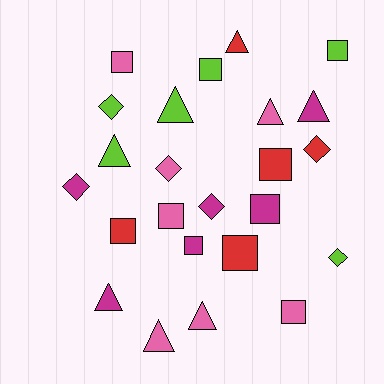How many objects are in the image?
There are 24 objects.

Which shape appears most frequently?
Square, with 10 objects.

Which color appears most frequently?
Pink, with 7 objects.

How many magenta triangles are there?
There are 2 magenta triangles.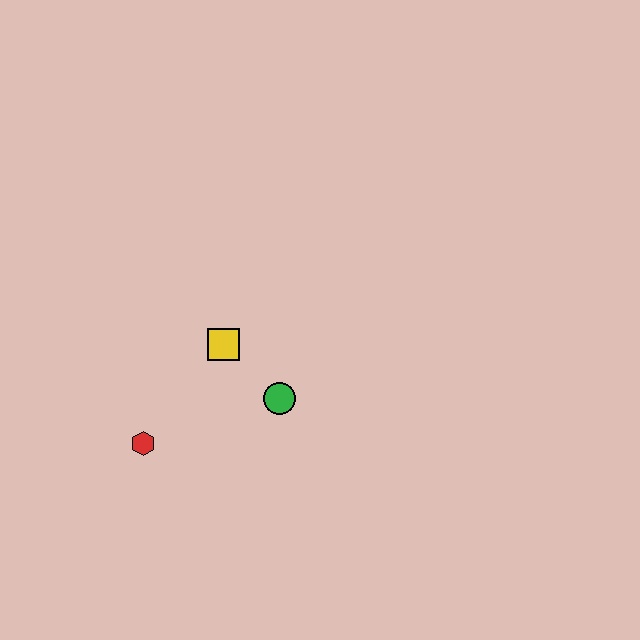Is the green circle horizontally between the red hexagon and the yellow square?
No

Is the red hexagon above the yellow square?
No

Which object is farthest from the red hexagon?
The green circle is farthest from the red hexagon.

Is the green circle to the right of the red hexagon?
Yes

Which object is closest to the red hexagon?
The yellow square is closest to the red hexagon.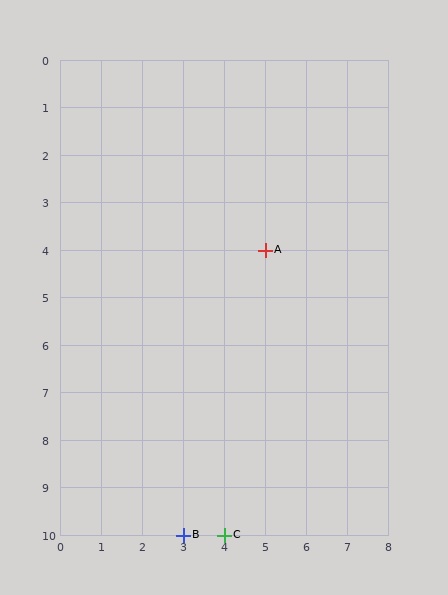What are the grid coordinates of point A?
Point A is at grid coordinates (5, 4).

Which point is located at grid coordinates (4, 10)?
Point C is at (4, 10).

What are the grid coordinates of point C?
Point C is at grid coordinates (4, 10).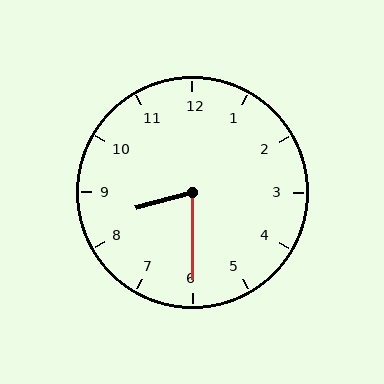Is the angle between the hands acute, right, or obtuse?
It is acute.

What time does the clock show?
8:30.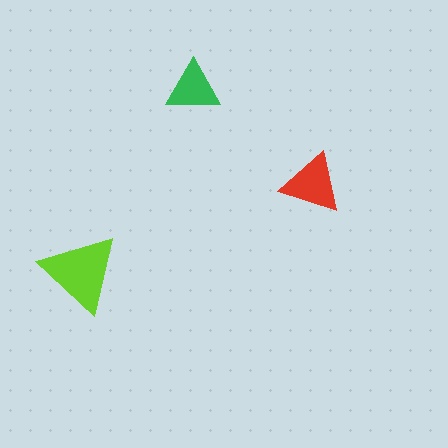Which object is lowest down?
The lime triangle is bottommost.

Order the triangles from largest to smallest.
the lime one, the red one, the green one.